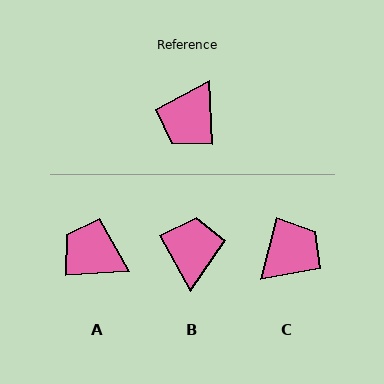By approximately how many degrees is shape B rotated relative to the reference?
Approximately 154 degrees clockwise.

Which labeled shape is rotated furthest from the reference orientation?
C, about 162 degrees away.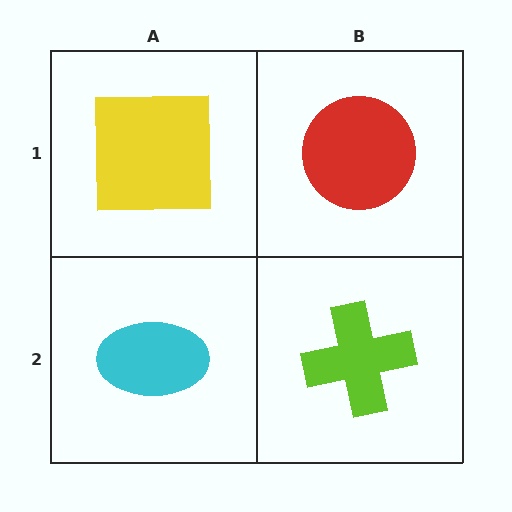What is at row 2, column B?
A lime cross.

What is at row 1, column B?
A red circle.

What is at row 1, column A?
A yellow square.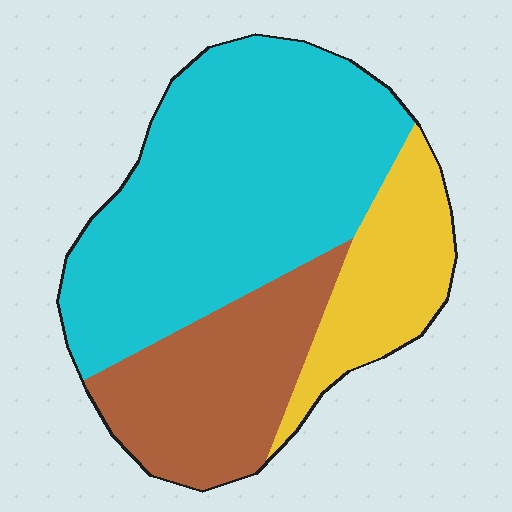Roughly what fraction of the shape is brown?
Brown takes up between a quarter and a half of the shape.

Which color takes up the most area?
Cyan, at roughly 55%.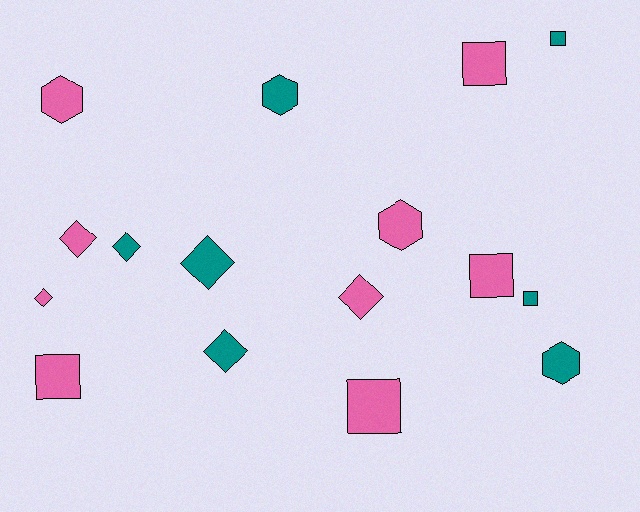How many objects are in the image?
There are 16 objects.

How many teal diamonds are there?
There are 3 teal diamonds.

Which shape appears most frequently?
Diamond, with 6 objects.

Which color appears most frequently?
Pink, with 9 objects.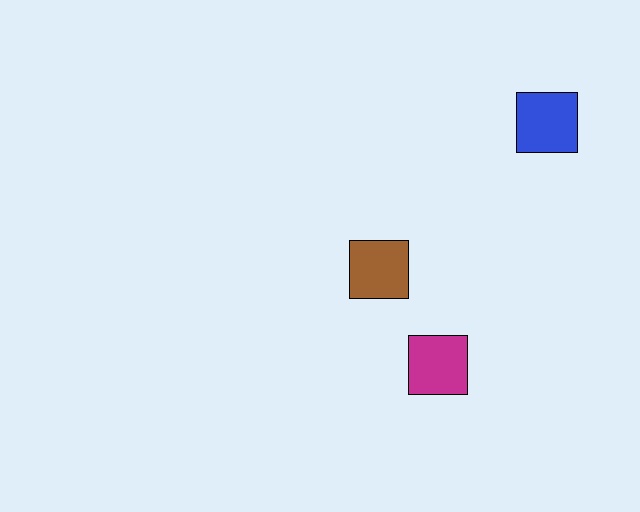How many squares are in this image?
There are 3 squares.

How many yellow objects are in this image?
There are no yellow objects.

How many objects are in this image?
There are 3 objects.